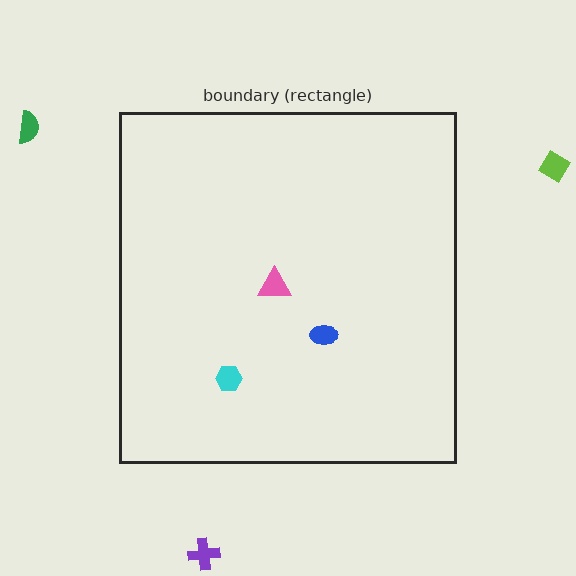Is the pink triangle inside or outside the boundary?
Inside.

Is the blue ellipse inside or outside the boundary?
Inside.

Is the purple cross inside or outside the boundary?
Outside.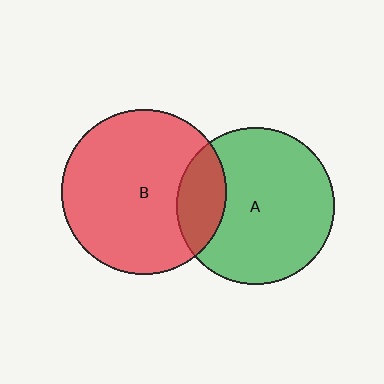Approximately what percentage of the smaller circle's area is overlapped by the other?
Approximately 20%.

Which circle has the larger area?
Circle B (red).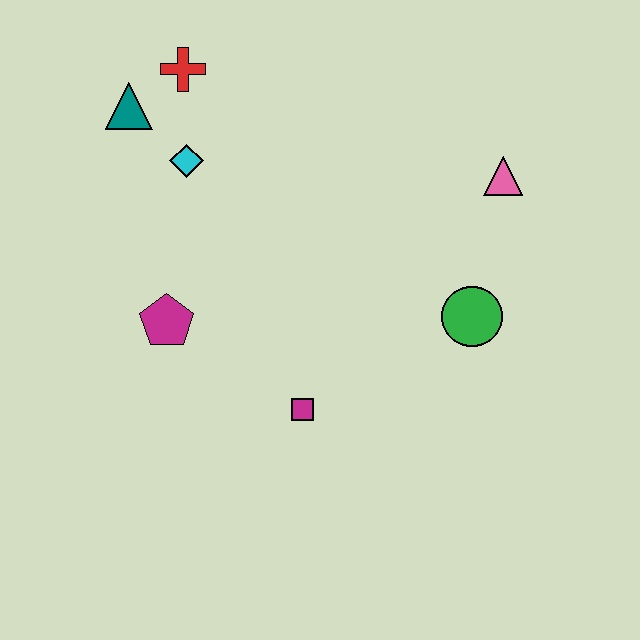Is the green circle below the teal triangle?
Yes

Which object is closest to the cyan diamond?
The teal triangle is closest to the cyan diamond.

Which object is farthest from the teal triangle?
The green circle is farthest from the teal triangle.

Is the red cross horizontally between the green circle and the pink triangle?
No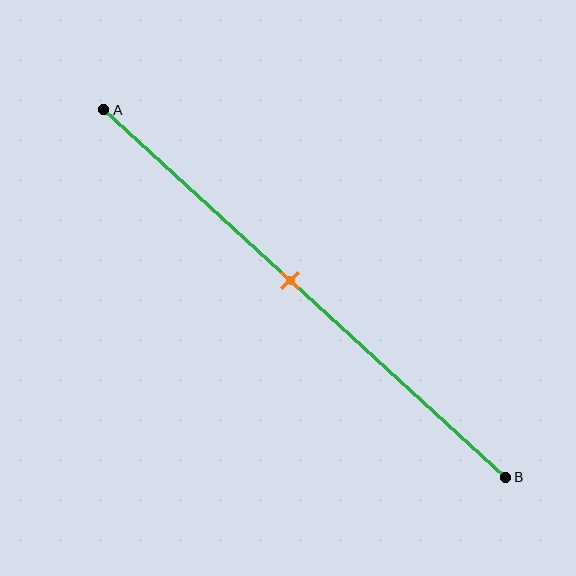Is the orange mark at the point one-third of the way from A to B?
No, the mark is at about 45% from A, not at the 33% one-third point.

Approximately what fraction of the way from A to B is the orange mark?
The orange mark is approximately 45% of the way from A to B.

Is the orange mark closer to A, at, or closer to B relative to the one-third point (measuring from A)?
The orange mark is closer to point B than the one-third point of segment AB.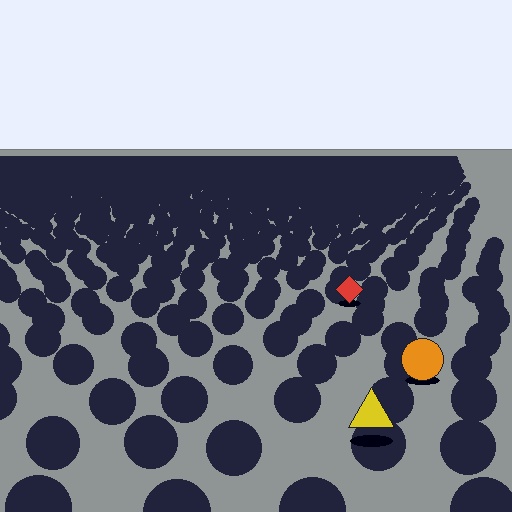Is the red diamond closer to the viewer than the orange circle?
No. The orange circle is closer — you can tell from the texture gradient: the ground texture is coarser near it.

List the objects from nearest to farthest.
From nearest to farthest: the yellow triangle, the orange circle, the red diamond.